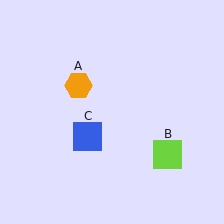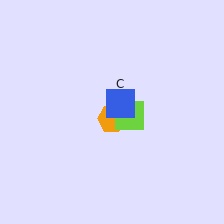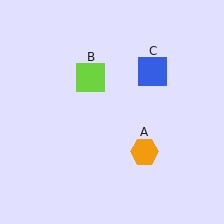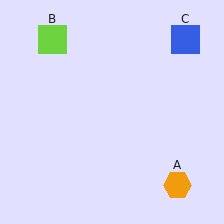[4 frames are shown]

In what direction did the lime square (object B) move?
The lime square (object B) moved up and to the left.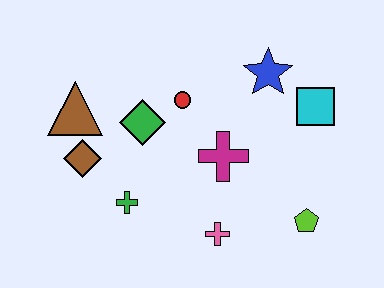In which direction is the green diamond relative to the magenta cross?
The green diamond is to the left of the magenta cross.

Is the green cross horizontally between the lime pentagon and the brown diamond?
Yes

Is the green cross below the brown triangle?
Yes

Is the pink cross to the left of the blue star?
Yes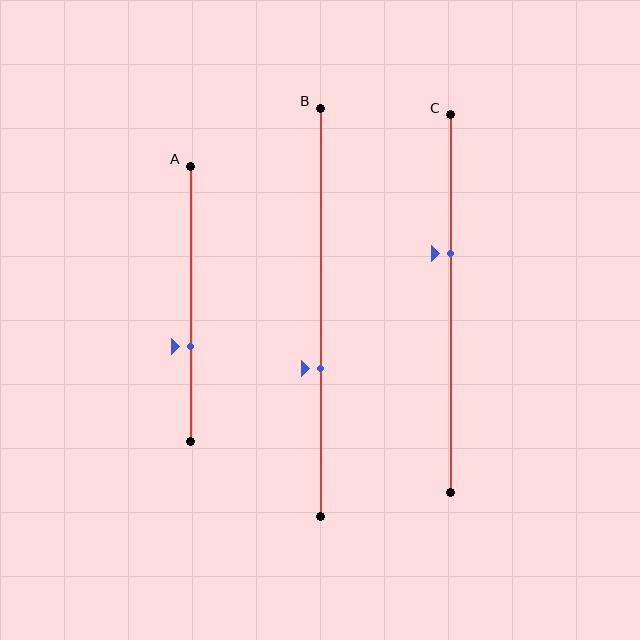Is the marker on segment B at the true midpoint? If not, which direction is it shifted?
No, the marker on segment B is shifted downward by about 14% of the segment length.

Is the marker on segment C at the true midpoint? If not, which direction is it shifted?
No, the marker on segment C is shifted upward by about 13% of the segment length.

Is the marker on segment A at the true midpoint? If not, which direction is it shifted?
No, the marker on segment A is shifted downward by about 15% of the segment length.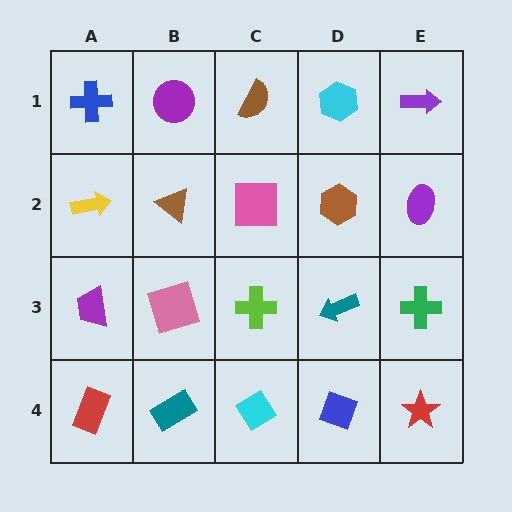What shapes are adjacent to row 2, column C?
A brown semicircle (row 1, column C), a lime cross (row 3, column C), a brown triangle (row 2, column B), a brown hexagon (row 2, column D).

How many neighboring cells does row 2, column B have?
4.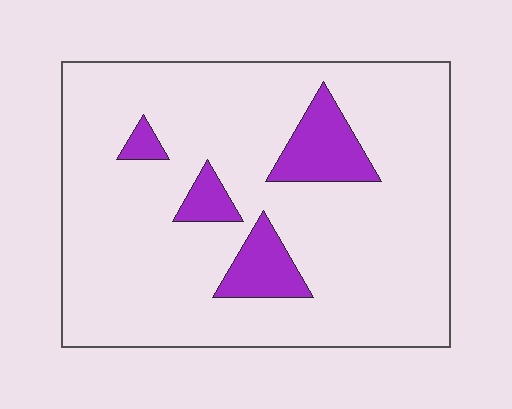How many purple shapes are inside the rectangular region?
4.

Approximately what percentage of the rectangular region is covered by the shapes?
Approximately 15%.